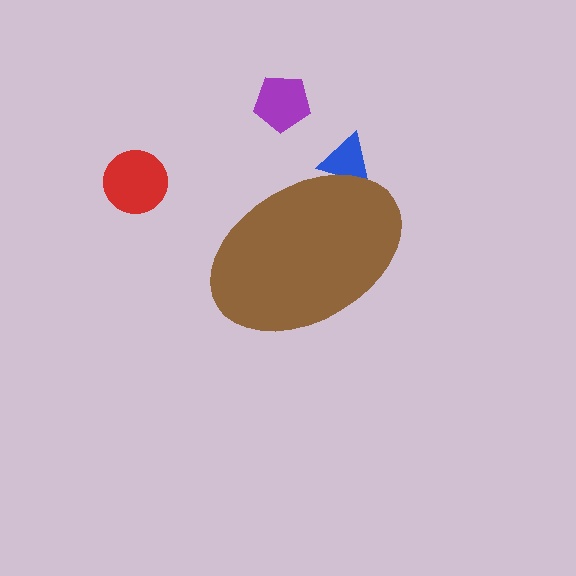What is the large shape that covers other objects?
A brown ellipse.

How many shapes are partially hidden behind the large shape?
1 shape is partially hidden.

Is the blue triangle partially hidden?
Yes, the blue triangle is partially hidden behind the brown ellipse.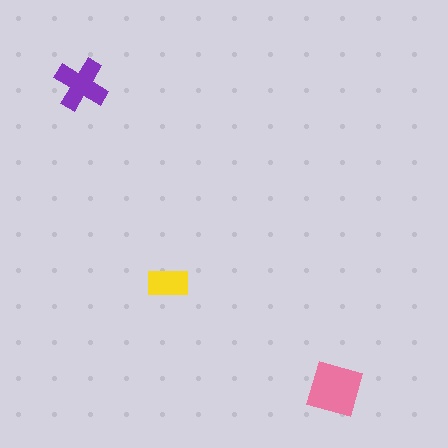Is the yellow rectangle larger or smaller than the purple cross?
Smaller.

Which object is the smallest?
The yellow rectangle.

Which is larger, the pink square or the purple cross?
The pink square.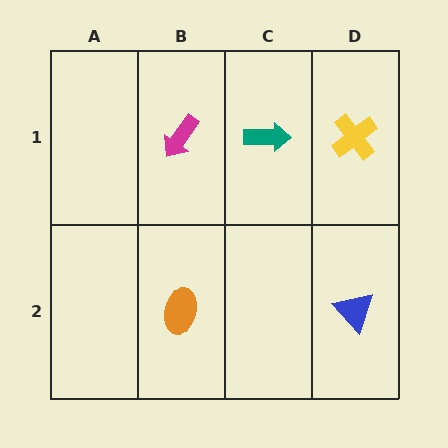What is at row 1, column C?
A teal arrow.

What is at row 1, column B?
A magenta arrow.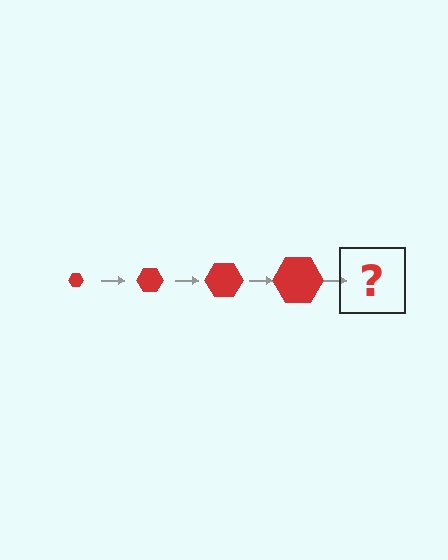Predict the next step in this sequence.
The next step is a red hexagon, larger than the previous one.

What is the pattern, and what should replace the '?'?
The pattern is that the hexagon gets progressively larger each step. The '?' should be a red hexagon, larger than the previous one.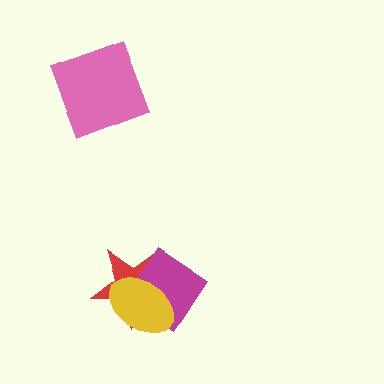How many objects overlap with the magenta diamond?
2 objects overlap with the magenta diamond.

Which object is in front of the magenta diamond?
The yellow ellipse is in front of the magenta diamond.